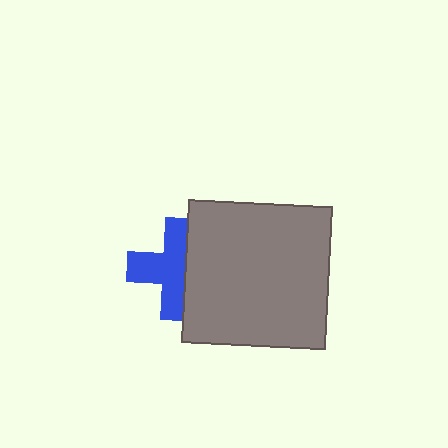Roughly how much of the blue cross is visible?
About half of it is visible (roughly 61%).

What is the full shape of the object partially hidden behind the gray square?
The partially hidden object is a blue cross.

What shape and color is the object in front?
The object in front is a gray square.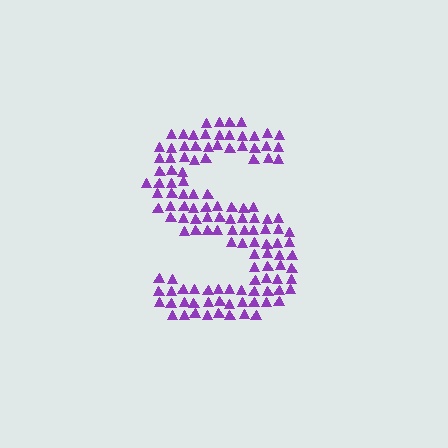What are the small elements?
The small elements are triangles.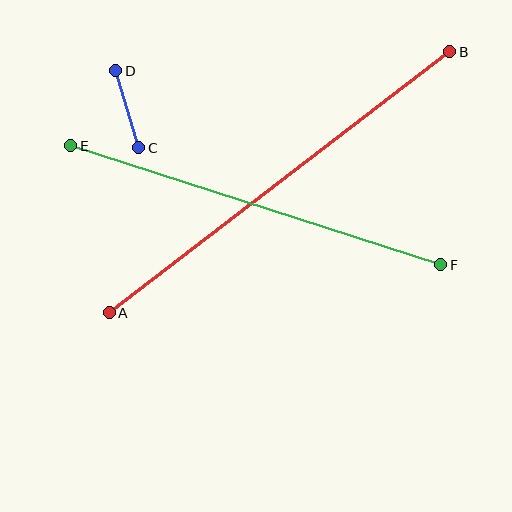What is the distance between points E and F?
The distance is approximately 389 pixels.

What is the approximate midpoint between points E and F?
The midpoint is at approximately (256, 205) pixels.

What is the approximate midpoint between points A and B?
The midpoint is at approximately (279, 182) pixels.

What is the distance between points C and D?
The distance is approximately 80 pixels.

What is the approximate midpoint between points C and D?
The midpoint is at approximately (127, 109) pixels.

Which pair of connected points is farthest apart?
Points A and B are farthest apart.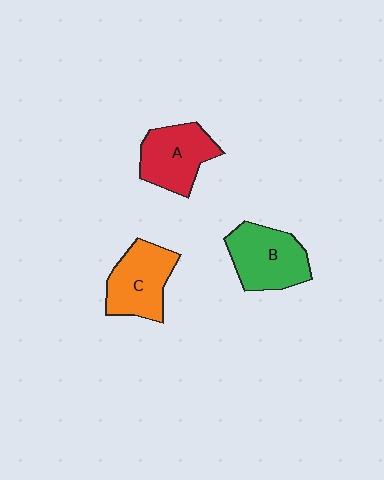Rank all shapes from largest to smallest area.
From largest to smallest: B (green), C (orange), A (red).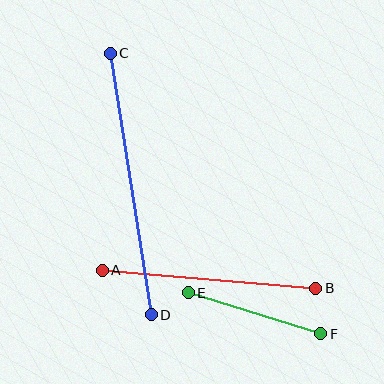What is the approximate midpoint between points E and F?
The midpoint is at approximately (254, 313) pixels.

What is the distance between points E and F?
The distance is approximately 139 pixels.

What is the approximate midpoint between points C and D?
The midpoint is at approximately (131, 184) pixels.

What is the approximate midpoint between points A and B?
The midpoint is at approximately (209, 279) pixels.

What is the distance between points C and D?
The distance is approximately 265 pixels.